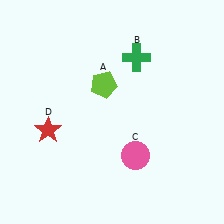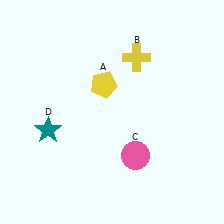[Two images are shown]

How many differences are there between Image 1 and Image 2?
There are 3 differences between the two images.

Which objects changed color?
A changed from lime to yellow. B changed from green to yellow. D changed from red to teal.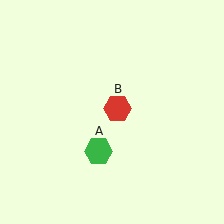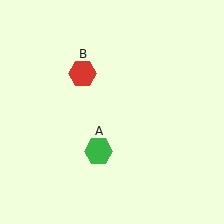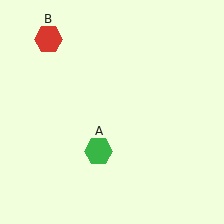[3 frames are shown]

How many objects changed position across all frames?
1 object changed position: red hexagon (object B).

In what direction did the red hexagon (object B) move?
The red hexagon (object B) moved up and to the left.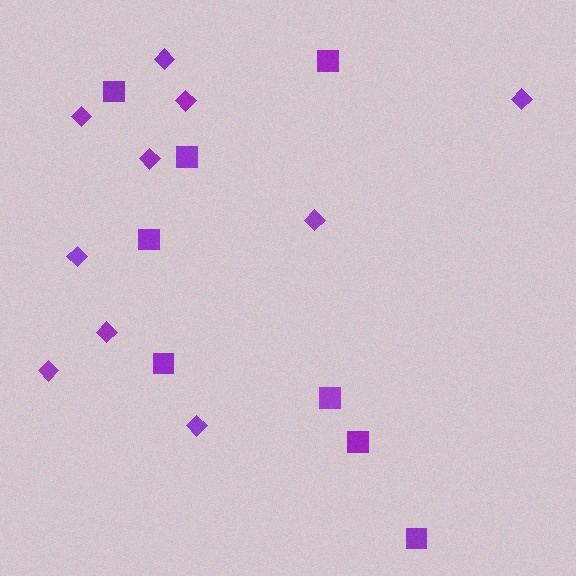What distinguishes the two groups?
There are 2 groups: one group of squares (8) and one group of diamonds (10).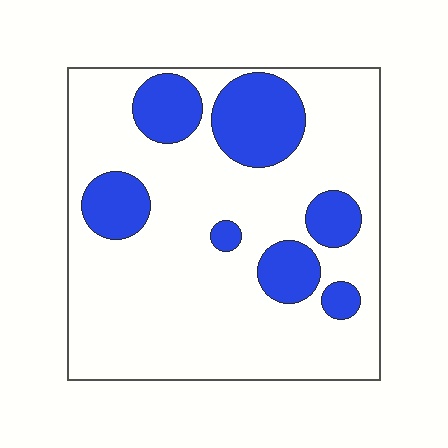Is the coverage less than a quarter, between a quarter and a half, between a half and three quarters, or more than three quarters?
Less than a quarter.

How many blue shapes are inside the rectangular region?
7.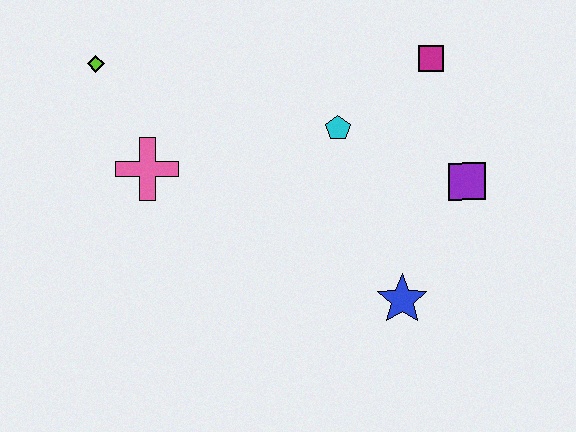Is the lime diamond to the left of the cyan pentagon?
Yes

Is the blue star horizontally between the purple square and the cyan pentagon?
Yes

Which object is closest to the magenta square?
The cyan pentagon is closest to the magenta square.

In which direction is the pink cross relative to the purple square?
The pink cross is to the left of the purple square.